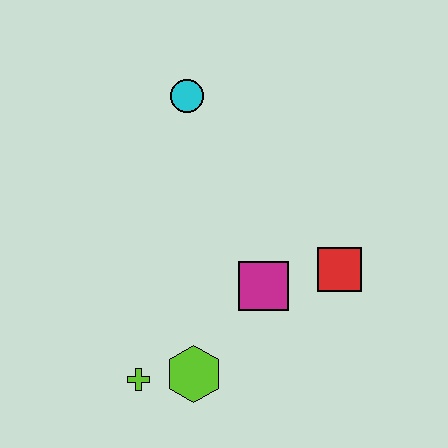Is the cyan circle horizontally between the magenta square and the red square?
No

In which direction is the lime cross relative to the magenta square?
The lime cross is to the left of the magenta square.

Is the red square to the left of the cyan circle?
No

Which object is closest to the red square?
The magenta square is closest to the red square.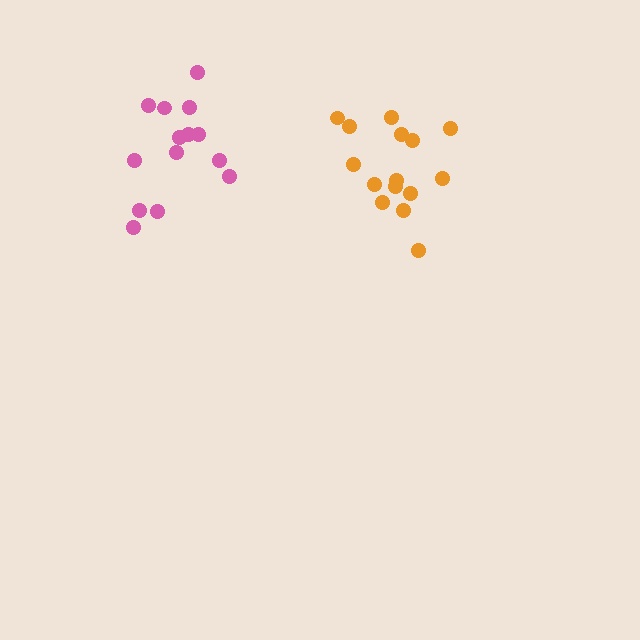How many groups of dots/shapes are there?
There are 2 groups.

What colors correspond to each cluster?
The clusters are colored: pink, orange.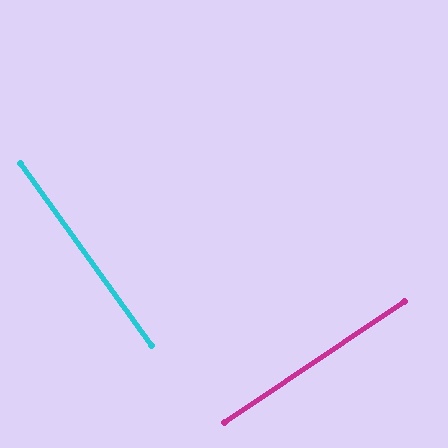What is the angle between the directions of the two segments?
Approximately 88 degrees.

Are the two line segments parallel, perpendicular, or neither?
Perpendicular — they meet at approximately 88°.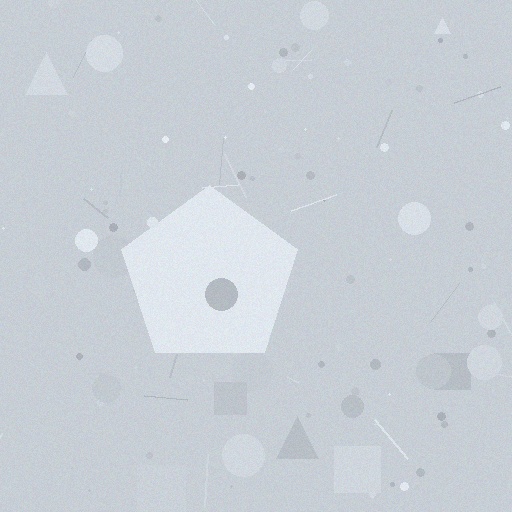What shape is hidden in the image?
A pentagon is hidden in the image.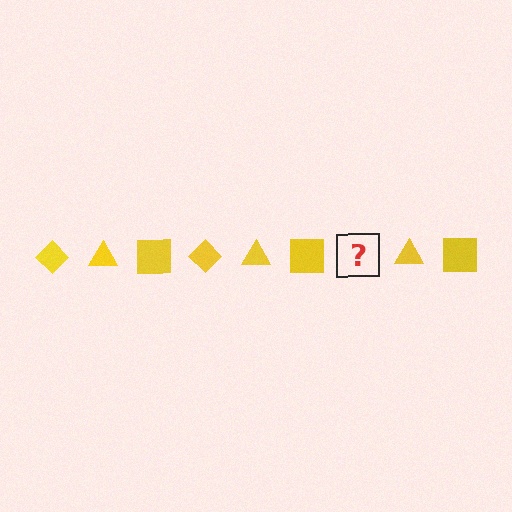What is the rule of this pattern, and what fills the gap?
The rule is that the pattern cycles through diamond, triangle, square shapes in yellow. The gap should be filled with a yellow diamond.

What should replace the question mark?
The question mark should be replaced with a yellow diamond.